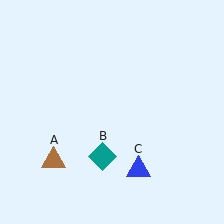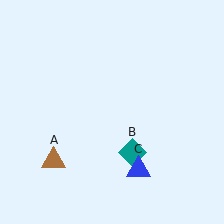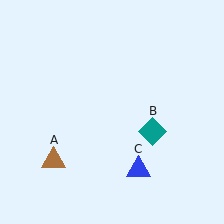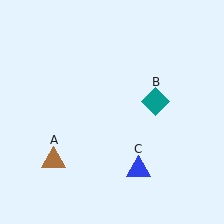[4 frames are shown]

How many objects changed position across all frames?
1 object changed position: teal diamond (object B).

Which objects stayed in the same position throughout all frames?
Brown triangle (object A) and blue triangle (object C) remained stationary.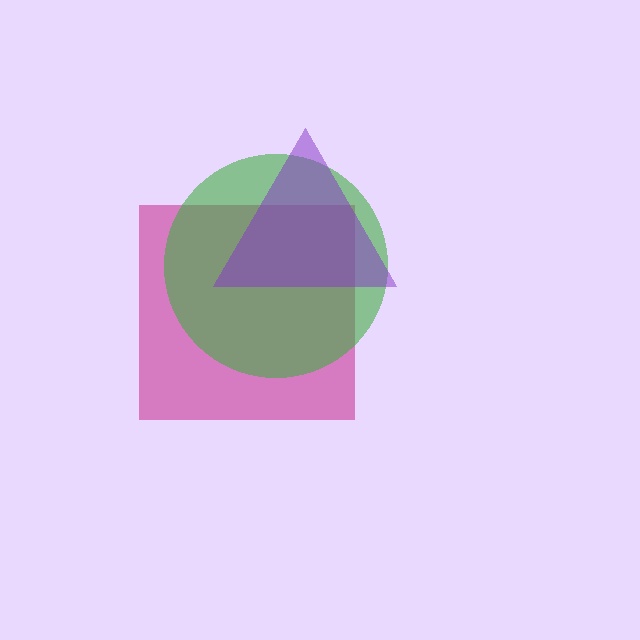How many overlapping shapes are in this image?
There are 3 overlapping shapes in the image.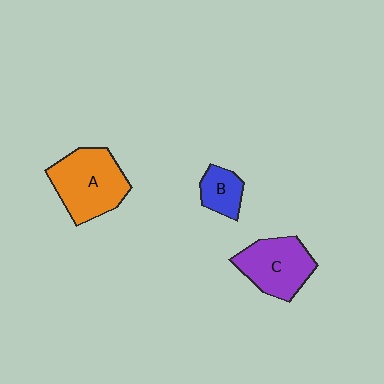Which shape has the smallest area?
Shape B (blue).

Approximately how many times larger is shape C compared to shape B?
Approximately 2.0 times.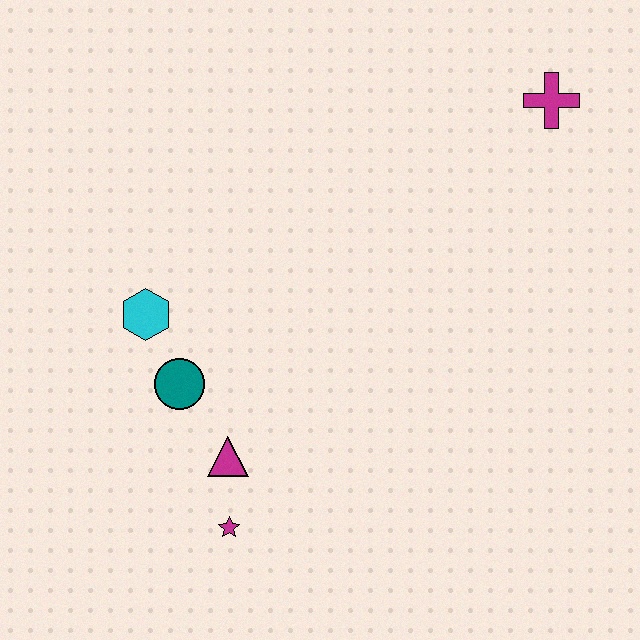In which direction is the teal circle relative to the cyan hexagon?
The teal circle is below the cyan hexagon.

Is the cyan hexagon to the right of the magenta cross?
No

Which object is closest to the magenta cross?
The cyan hexagon is closest to the magenta cross.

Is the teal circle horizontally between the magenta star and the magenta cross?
No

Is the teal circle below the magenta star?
No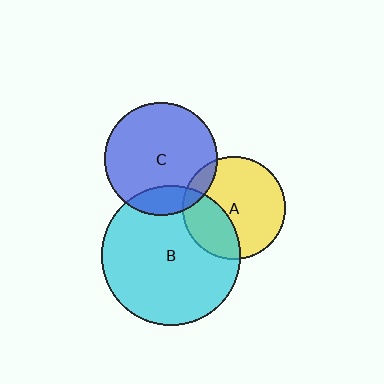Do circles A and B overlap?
Yes.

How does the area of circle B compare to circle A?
Approximately 1.8 times.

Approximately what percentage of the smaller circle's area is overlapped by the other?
Approximately 30%.